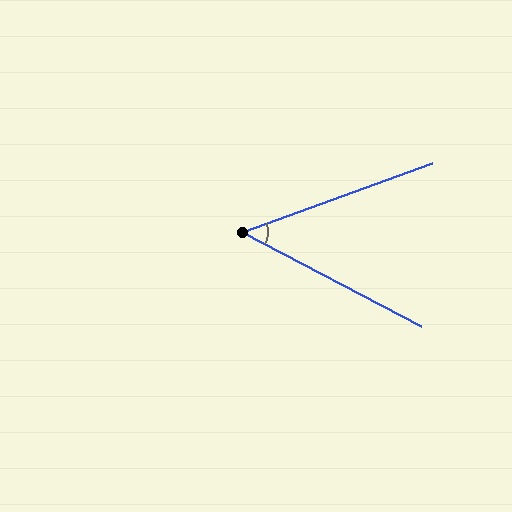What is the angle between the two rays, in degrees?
Approximately 47 degrees.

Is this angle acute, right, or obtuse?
It is acute.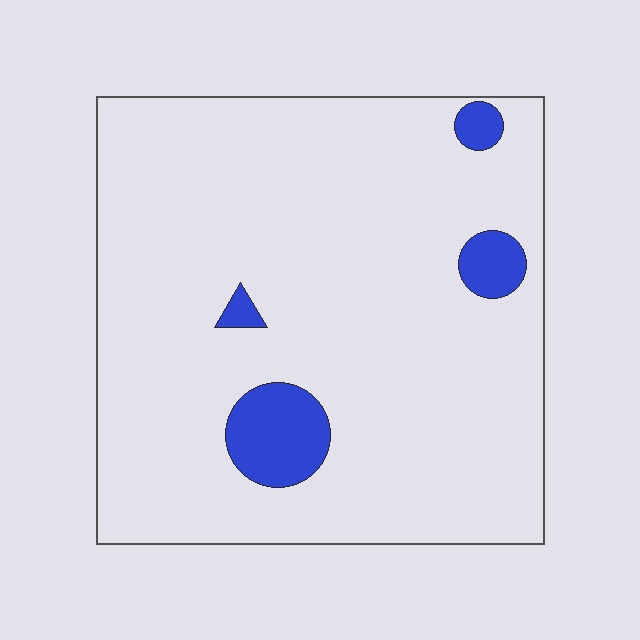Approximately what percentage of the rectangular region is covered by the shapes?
Approximately 10%.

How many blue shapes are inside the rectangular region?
4.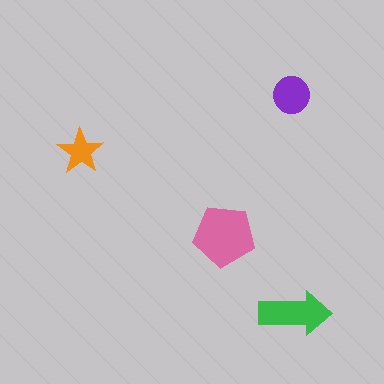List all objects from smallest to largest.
The orange star, the purple circle, the green arrow, the pink pentagon.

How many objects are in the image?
There are 4 objects in the image.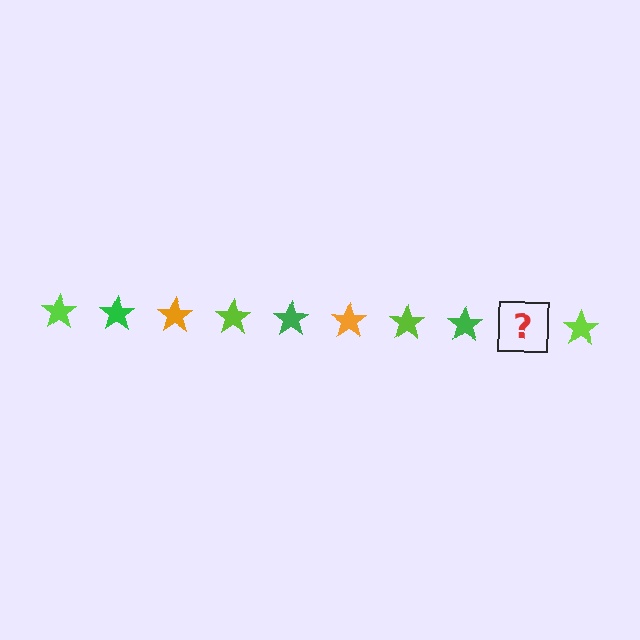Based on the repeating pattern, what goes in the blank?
The blank should be an orange star.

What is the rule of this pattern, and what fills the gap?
The rule is that the pattern cycles through lime, green, orange stars. The gap should be filled with an orange star.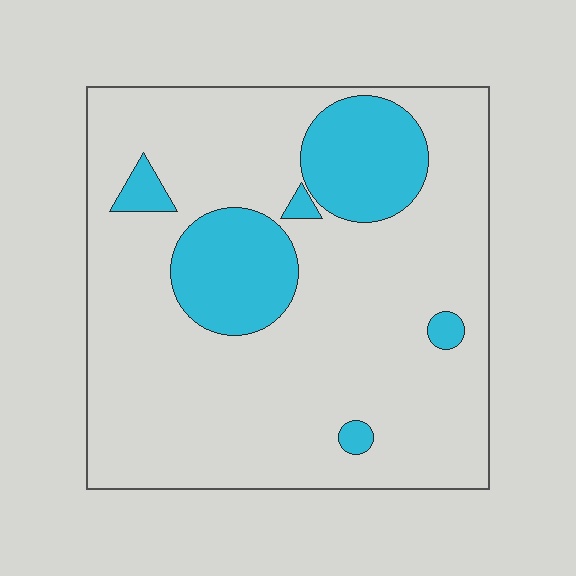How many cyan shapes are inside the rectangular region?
6.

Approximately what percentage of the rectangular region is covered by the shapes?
Approximately 20%.